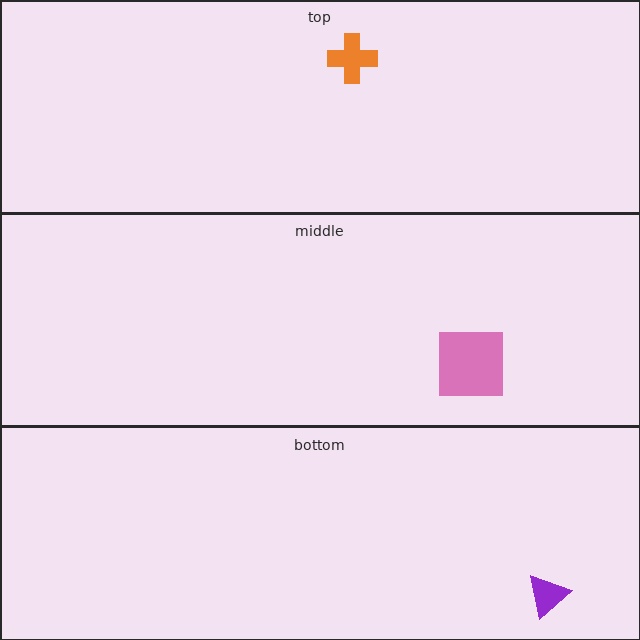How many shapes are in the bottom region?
1.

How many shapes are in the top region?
1.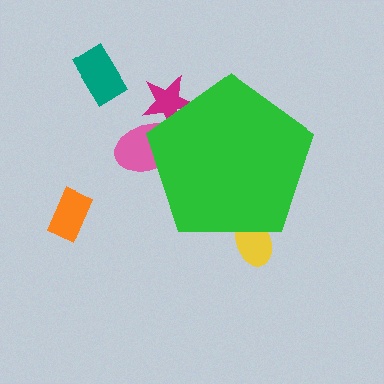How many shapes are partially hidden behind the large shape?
3 shapes are partially hidden.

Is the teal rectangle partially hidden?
No, the teal rectangle is fully visible.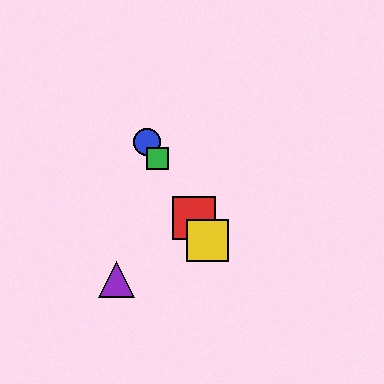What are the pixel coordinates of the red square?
The red square is at (194, 218).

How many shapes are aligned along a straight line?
4 shapes (the red square, the blue circle, the green square, the yellow square) are aligned along a straight line.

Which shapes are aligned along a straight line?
The red square, the blue circle, the green square, the yellow square are aligned along a straight line.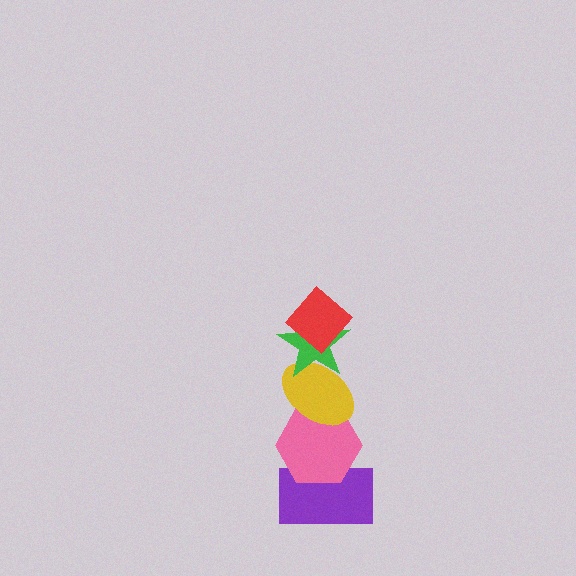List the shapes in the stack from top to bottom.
From top to bottom: the red diamond, the green star, the yellow ellipse, the pink hexagon, the purple rectangle.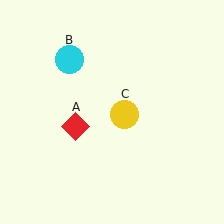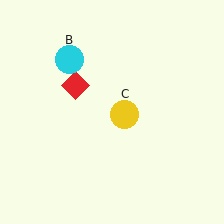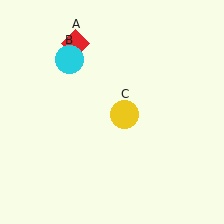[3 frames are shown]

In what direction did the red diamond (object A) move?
The red diamond (object A) moved up.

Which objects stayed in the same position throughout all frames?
Cyan circle (object B) and yellow circle (object C) remained stationary.